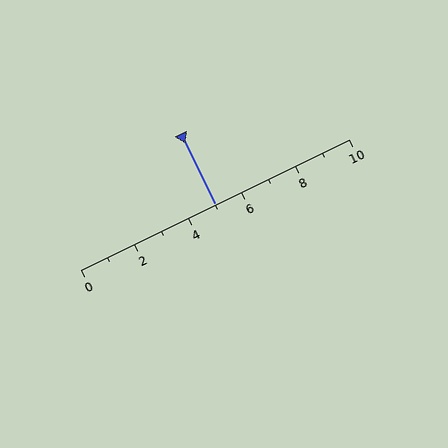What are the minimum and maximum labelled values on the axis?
The axis runs from 0 to 10.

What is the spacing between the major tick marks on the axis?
The major ticks are spaced 2 apart.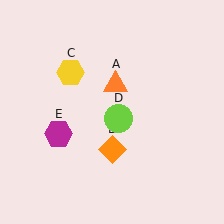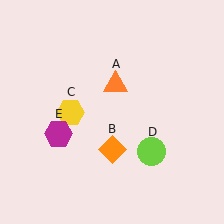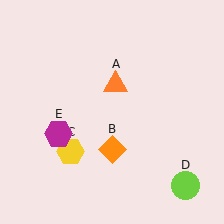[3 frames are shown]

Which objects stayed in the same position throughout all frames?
Orange triangle (object A) and orange diamond (object B) and magenta hexagon (object E) remained stationary.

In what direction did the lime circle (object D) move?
The lime circle (object D) moved down and to the right.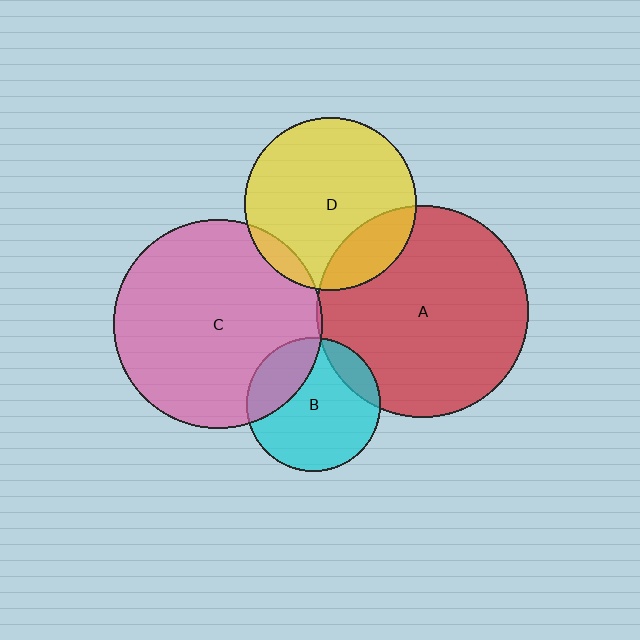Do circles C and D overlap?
Yes.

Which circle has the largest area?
Circle A (red).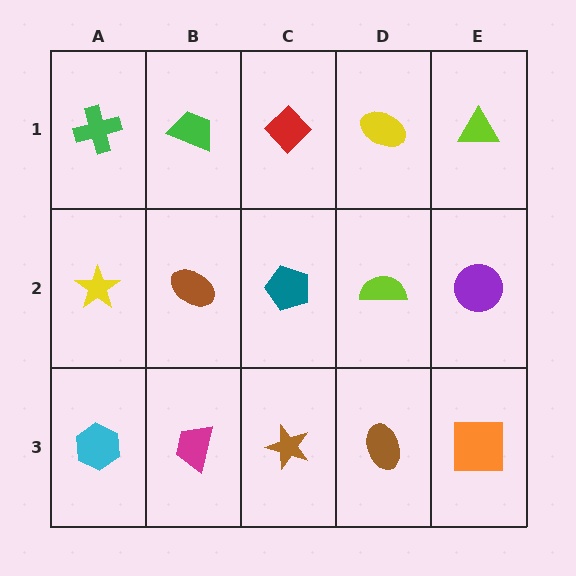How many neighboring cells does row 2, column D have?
4.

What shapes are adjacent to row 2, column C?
A red diamond (row 1, column C), a brown star (row 3, column C), a brown ellipse (row 2, column B), a lime semicircle (row 2, column D).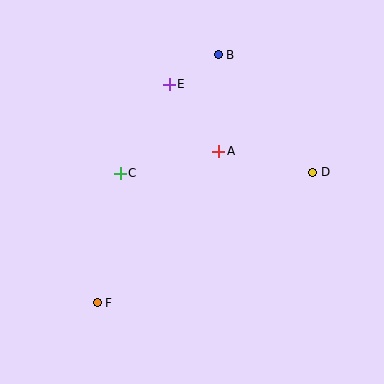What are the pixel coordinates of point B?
Point B is at (218, 55).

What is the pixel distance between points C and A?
The distance between C and A is 101 pixels.